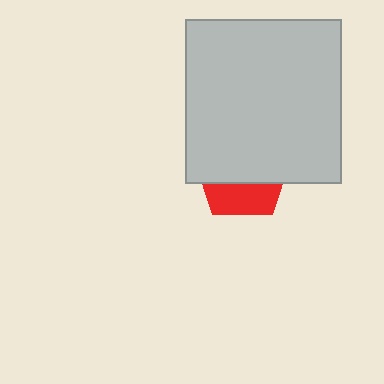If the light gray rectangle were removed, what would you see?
You would see the complete red pentagon.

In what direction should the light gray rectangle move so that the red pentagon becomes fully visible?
The light gray rectangle should move up. That is the shortest direction to clear the overlap and leave the red pentagon fully visible.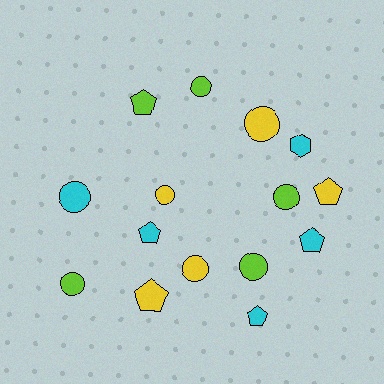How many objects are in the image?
There are 15 objects.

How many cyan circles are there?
There is 1 cyan circle.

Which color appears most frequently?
Cyan, with 5 objects.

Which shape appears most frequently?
Circle, with 8 objects.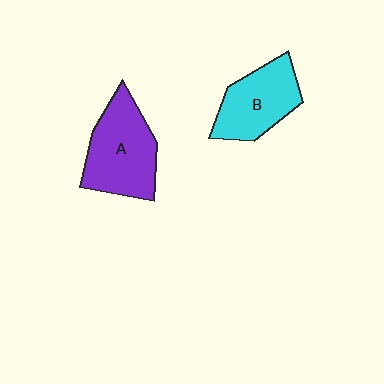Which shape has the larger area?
Shape A (purple).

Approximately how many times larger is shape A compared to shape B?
Approximately 1.2 times.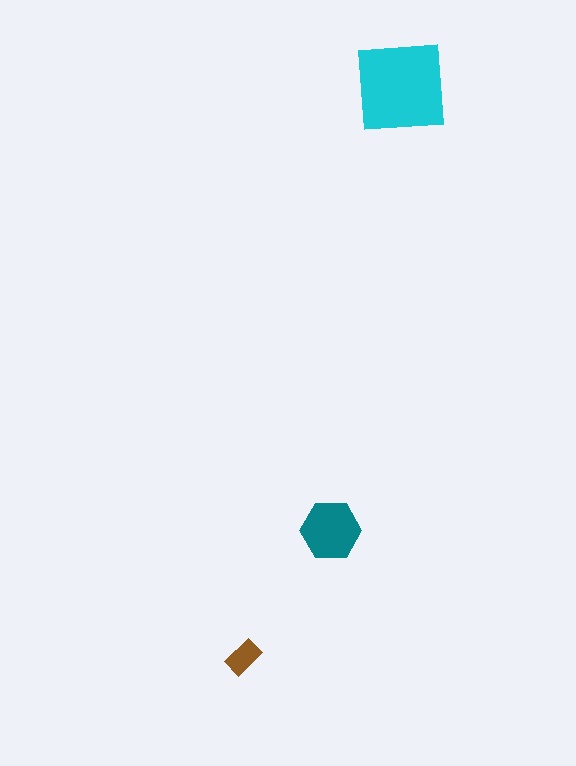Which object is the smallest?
The brown rectangle.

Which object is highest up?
The cyan square is topmost.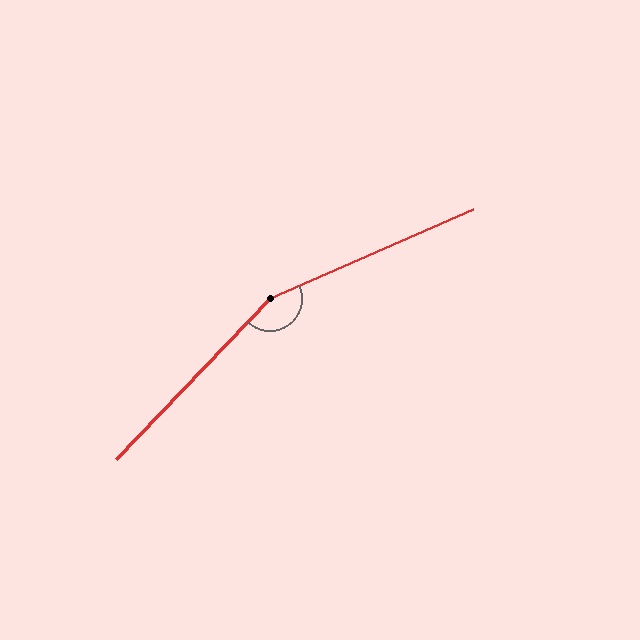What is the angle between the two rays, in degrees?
Approximately 157 degrees.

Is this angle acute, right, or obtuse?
It is obtuse.